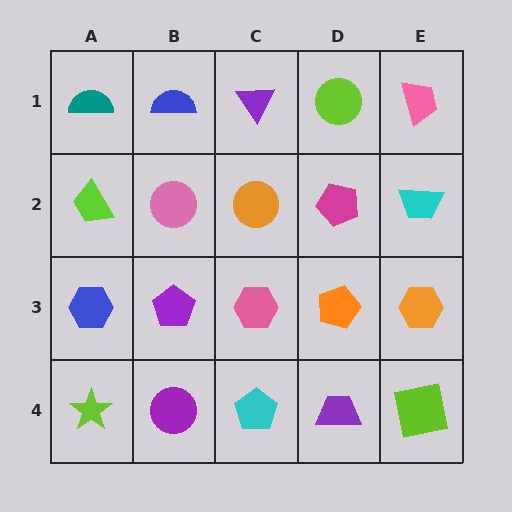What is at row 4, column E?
A lime square.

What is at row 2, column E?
A cyan trapezoid.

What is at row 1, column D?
A lime circle.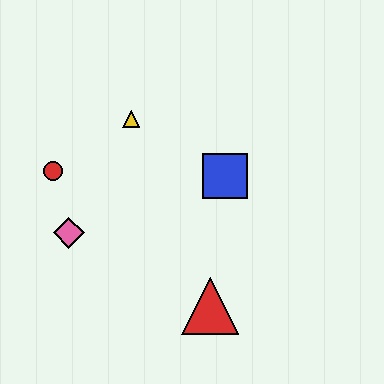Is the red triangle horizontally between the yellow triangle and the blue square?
Yes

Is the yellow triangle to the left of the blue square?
Yes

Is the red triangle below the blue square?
Yes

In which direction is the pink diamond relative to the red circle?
The pink diamond is below the red circle.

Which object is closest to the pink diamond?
The red circle is closest to the pink diamond.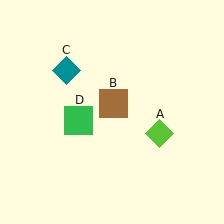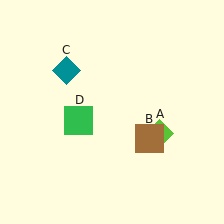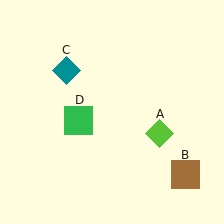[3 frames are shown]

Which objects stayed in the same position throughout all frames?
Lime diamond (object A) and teal diamond (object C) and green square (object D) remained stationary.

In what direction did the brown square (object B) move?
The brown square (object B) moved down and to the right.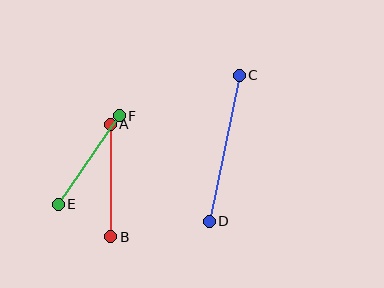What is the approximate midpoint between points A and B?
The midpoint is at approximately (111, 180) pixels.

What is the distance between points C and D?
The distance is approximately 149 pixels.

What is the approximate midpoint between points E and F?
The midpoint is at approximately (89, 160) pixels.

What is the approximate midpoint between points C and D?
The midpoint is at approximately (224, 148) pixels.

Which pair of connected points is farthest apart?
Points C and D are farthest apart.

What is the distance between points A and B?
The distance is approximately 113 pixels.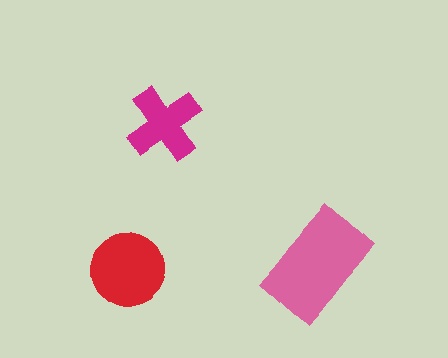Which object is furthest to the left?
The red circle is leftmost.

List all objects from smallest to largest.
The magenta cross, the red circle, the pink rectangle.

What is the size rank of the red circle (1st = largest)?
2nd.